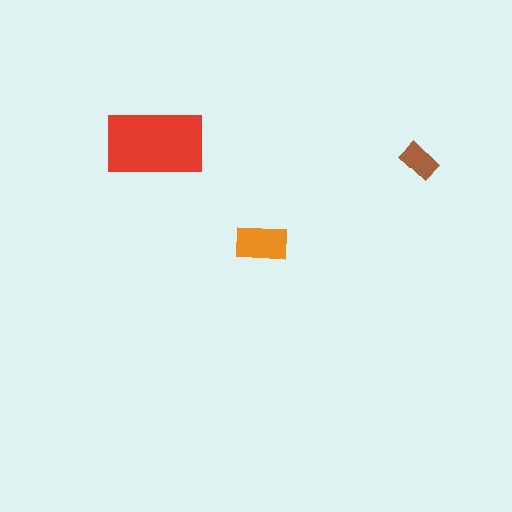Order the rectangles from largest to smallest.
the red one, the orange one, the brown one.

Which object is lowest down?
The orange rectangle is bottommost.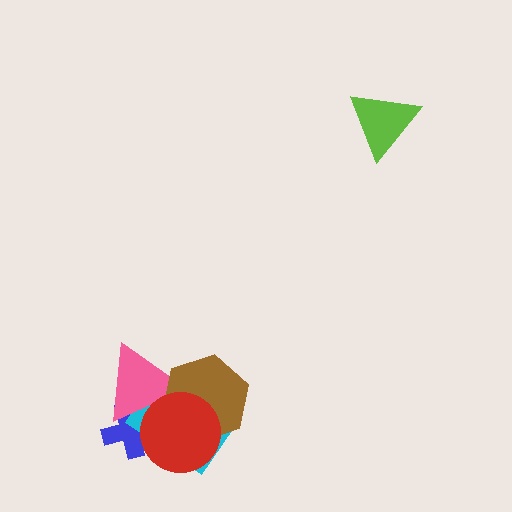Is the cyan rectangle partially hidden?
Yes, it is partially covered by another shape.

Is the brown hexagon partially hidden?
Yes, it is partially covered by another shape.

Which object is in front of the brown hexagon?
The red circle is in front of the brown hexagon.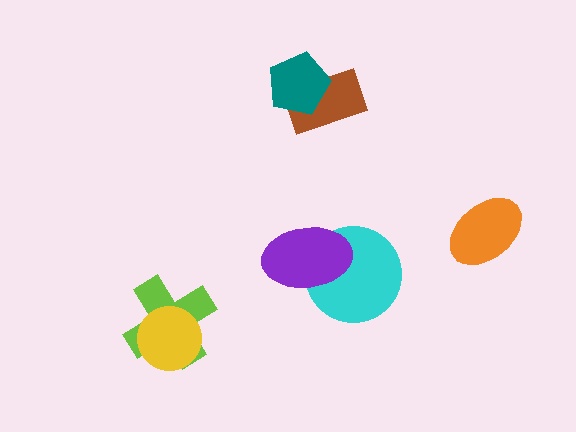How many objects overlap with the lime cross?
1 object overlaps with the lime cross.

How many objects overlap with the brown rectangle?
1 object overlaps with the brown rectangle.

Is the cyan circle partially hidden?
Yes, it is partially covered by another shape.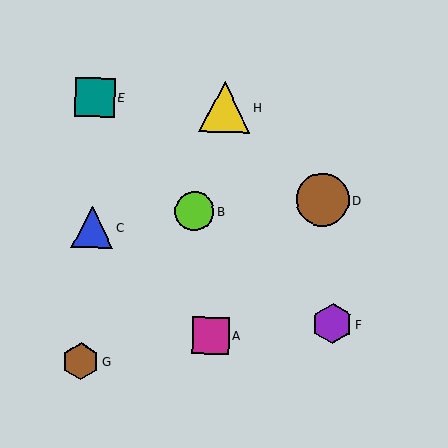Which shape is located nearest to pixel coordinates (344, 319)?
The purple hexagon (labeled F) at (332, 324) is nearest to that location.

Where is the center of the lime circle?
The center of the lime circle is at (194, 211).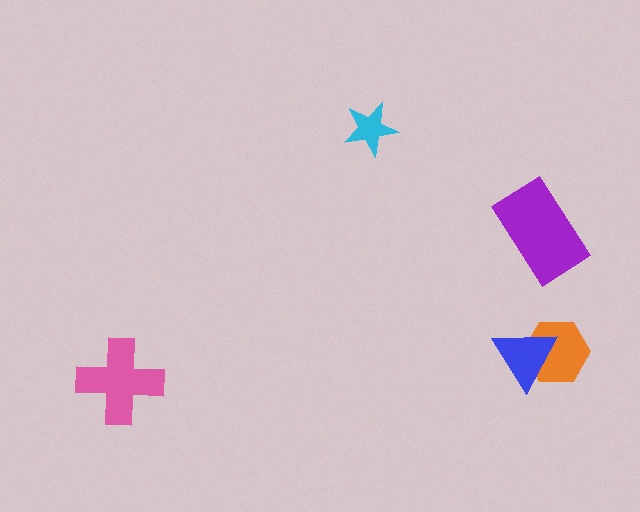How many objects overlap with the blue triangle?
1 object overlaps with the blue triangle.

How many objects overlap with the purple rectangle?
0 objects overlap with the purple rectangle.